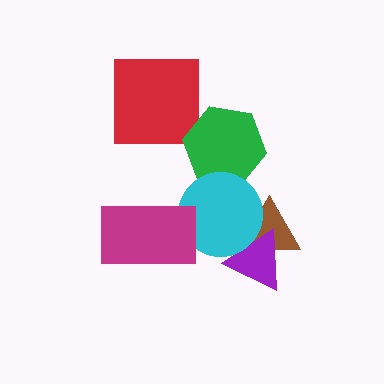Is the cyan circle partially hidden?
Yes, it is partially covered by another shape.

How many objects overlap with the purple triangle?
2 objects overlap with the purple triangle.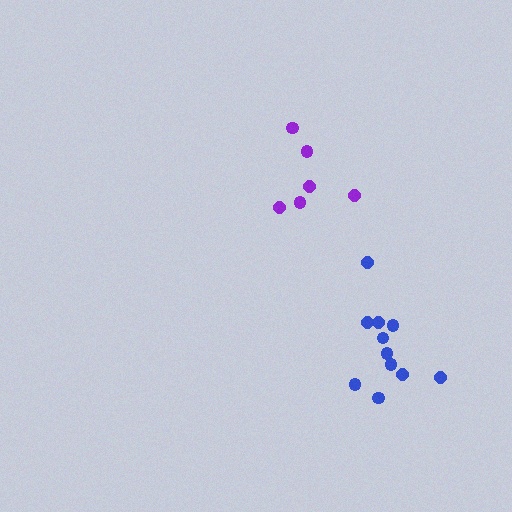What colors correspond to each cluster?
The clusters are colored: blue, purple.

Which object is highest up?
The purple cluster is topmost.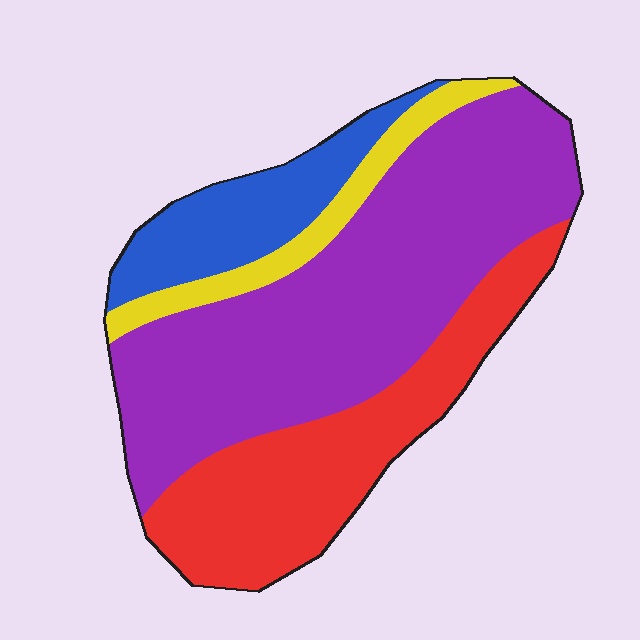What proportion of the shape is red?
Red covers around 25% of the shape.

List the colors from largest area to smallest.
From largest to smallest: purple, red, blue, yellow.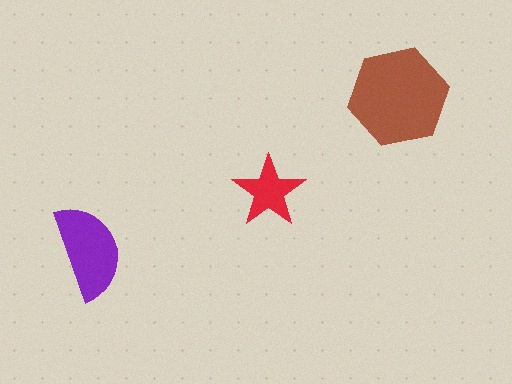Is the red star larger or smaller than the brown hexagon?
Smaller.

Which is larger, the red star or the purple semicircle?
The purple semicircle.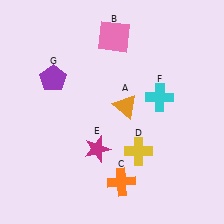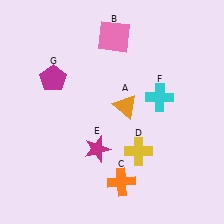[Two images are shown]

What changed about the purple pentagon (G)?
In Image 1, G is purple. In Image 2, it changed to magenta.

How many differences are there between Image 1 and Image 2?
There is 1 difference between the two images.